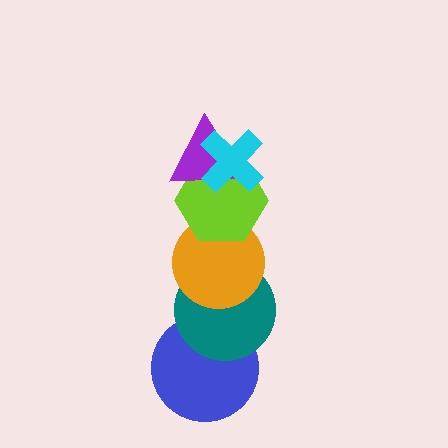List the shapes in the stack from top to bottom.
From top to bottom: the cyan cross, the purple triangle, the lime hexagon, the orange circle, the teal circle, the blue circle.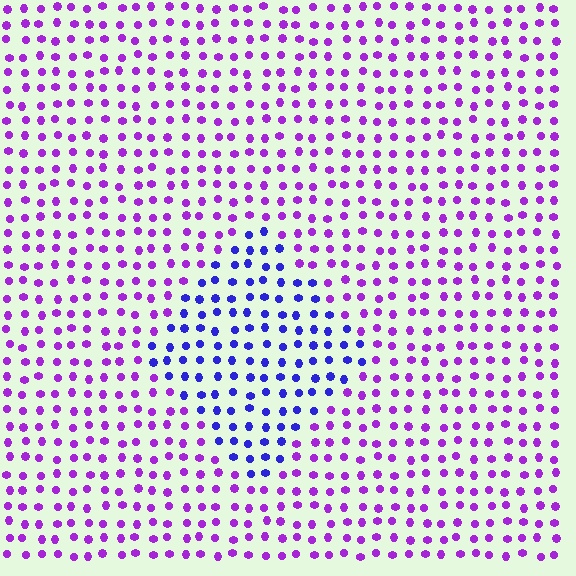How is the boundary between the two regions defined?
The boundary is defined purely by a slight shift in hue (about 41 degrees). Spacing, size, and orientation are identical on both sides.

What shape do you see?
I see a diamond.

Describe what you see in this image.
The image is filled with small purple elements in a uniform arrangement. A diamond-shaped region is visible where the elements are tinted to a slightly different hue, forming a subtle color boundary.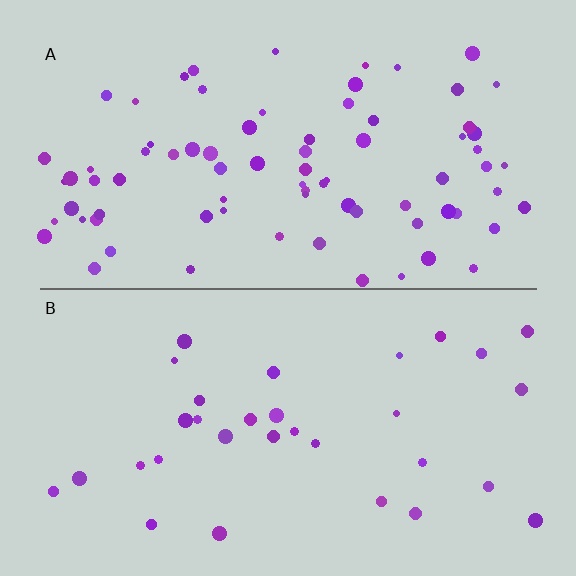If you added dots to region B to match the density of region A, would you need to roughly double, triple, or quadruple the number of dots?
Approximately triple.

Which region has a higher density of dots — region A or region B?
A (the top).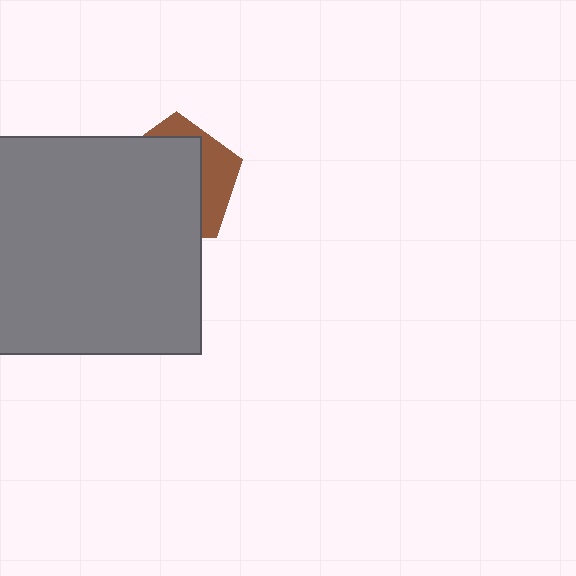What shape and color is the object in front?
The object in front is a gray square.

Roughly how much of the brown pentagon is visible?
A small part of it is visible (roughly 31%).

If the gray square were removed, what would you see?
You would see the complete brown pentagon.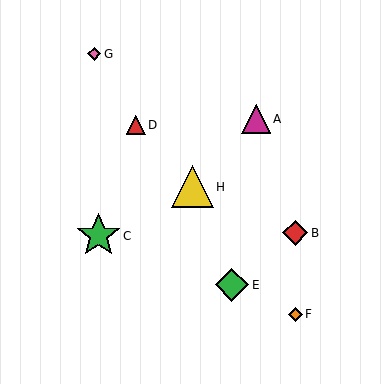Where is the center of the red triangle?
The center of the red triangle is at (136, 125).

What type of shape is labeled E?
Shape E is a green diamond.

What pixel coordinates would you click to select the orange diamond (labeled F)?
Click at (295, 314) to select the orange diamond F.